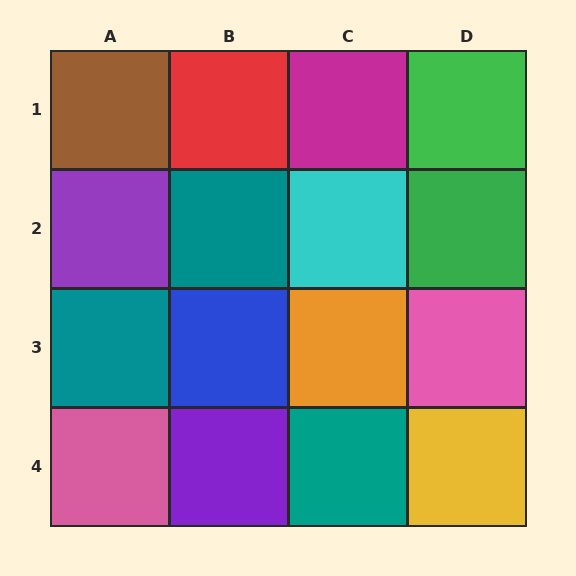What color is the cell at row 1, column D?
Green.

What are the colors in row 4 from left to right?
Pink, purple, teal, yellow.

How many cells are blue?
1 cell is blue.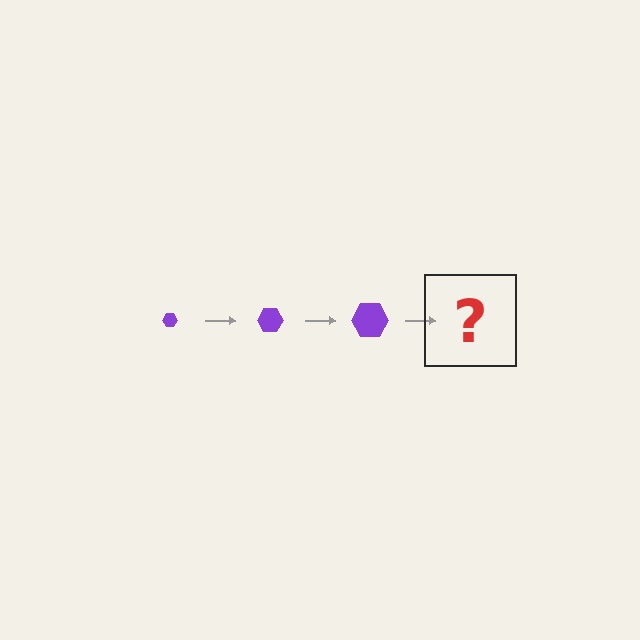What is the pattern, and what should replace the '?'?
The pattern is that the hexagon gets progressively larger each step. The '?' should be a purple hexagon, larger than the previous one.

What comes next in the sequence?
The next element should be a purple hexagon, larger than the previous one.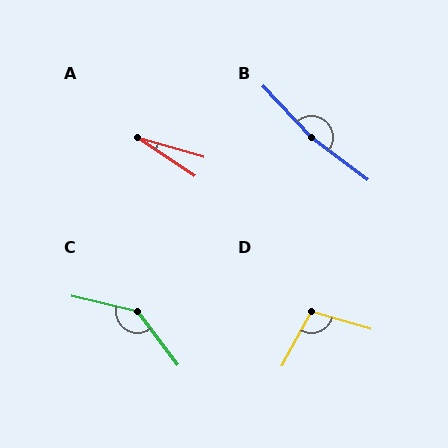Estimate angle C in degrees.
Approximately 141 degrees.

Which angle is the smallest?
A, at approximately 17 degrees.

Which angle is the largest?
B, at approximately 170 degrees.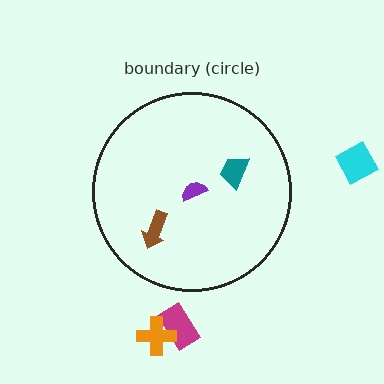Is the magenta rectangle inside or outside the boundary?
Outside.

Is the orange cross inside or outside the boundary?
Outside.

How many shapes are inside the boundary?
3 inside, 3 outside.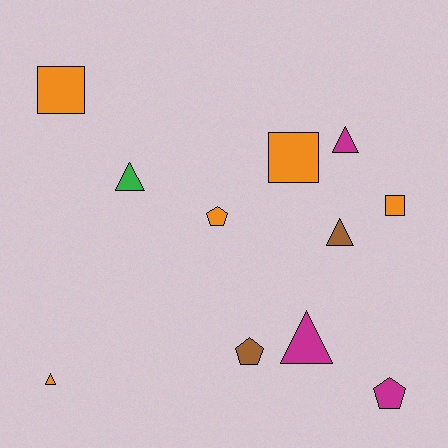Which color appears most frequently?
Orange, with 5 objects.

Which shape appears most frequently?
Triangle, with 5 objects.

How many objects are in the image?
There are 11 objects.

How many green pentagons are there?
There are no green pentagons.